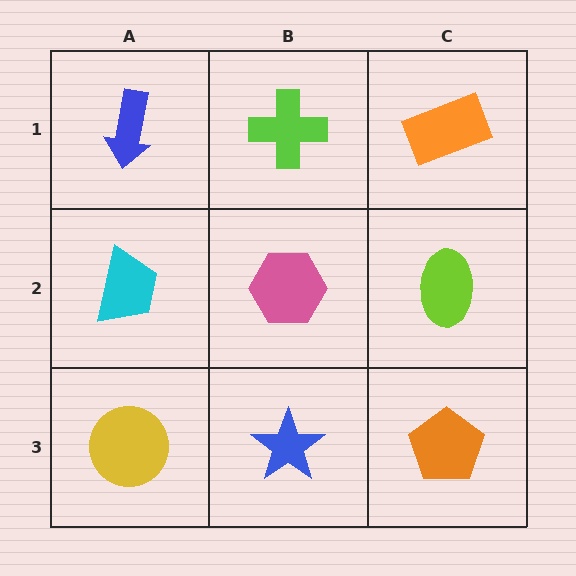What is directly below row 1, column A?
A cyan trapezoid.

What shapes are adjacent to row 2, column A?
A blue arrow (row 1, column A), a yellow circle (row 3, column A), a pink hexagon (row 2, column B).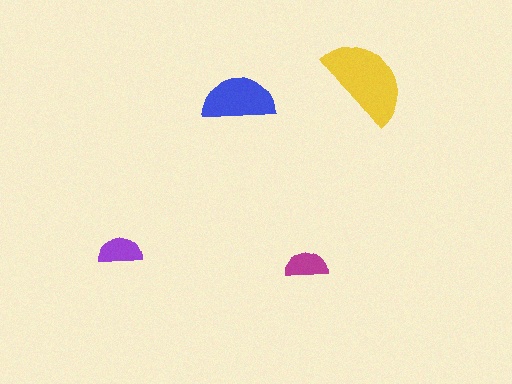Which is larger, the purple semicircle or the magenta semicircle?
The purple one.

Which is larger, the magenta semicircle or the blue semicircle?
The blue one.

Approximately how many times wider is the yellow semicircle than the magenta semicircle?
About 2 times wider.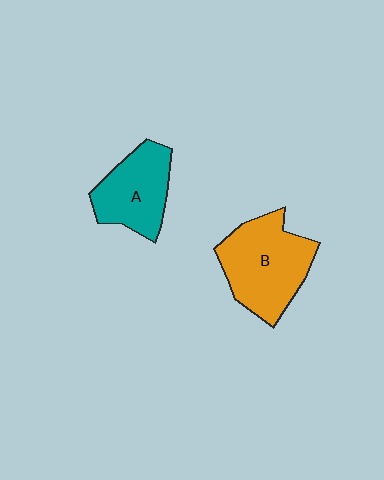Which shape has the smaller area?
Shape A (teal).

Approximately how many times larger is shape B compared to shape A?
Approximately 1.3 times.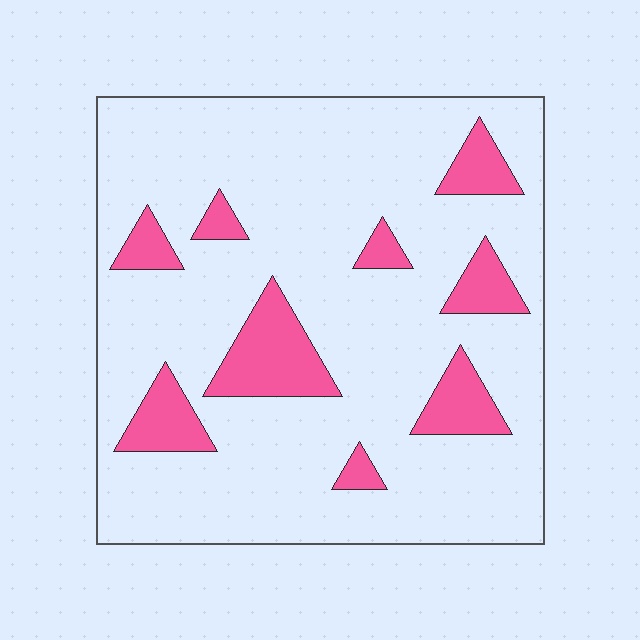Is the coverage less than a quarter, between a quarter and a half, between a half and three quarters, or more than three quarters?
Less than a quarter.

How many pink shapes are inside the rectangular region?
9.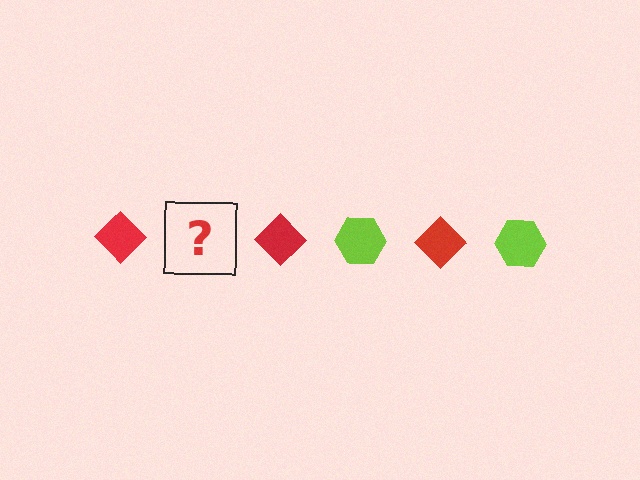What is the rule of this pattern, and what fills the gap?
The rule is that the pattern alternates between red diamond and lime hexagon. The gap should be filled with a lime hexagon.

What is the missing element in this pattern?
The missing element is a lime hexagon.